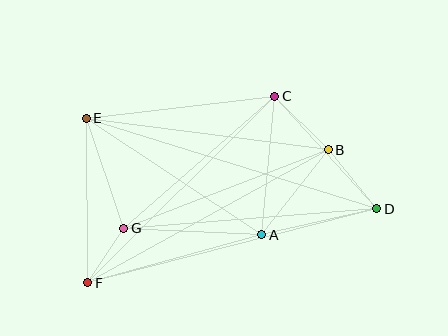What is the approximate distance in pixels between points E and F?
The distance between E and F is approximately 164 pixels.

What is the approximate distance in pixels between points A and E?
The distance between A and E is approximately 211 pixels.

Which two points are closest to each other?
Points F and G are closest to each other.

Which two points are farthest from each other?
Points D and E are farthest from each other.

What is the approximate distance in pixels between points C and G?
The distance between C and G is approximately 200 pixels.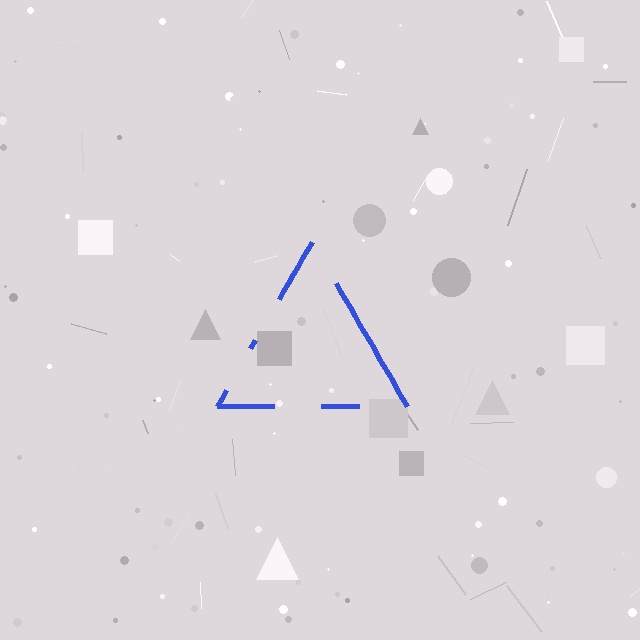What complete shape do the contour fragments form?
The contour fragments form a triangle.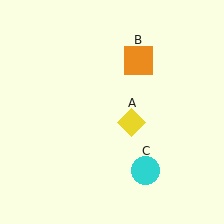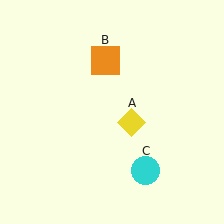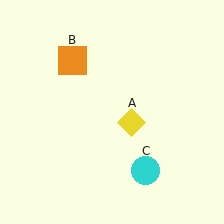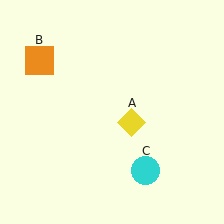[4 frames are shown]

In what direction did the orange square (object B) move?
The orange square (object B) moved left.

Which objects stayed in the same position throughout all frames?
Yellow diamond (object A) and cyan circle (object C) remained stationary.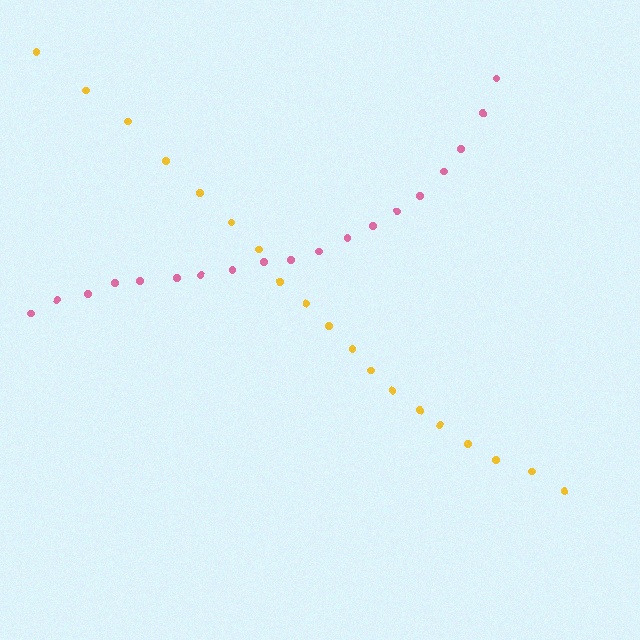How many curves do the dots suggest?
There are 2 distinct paths.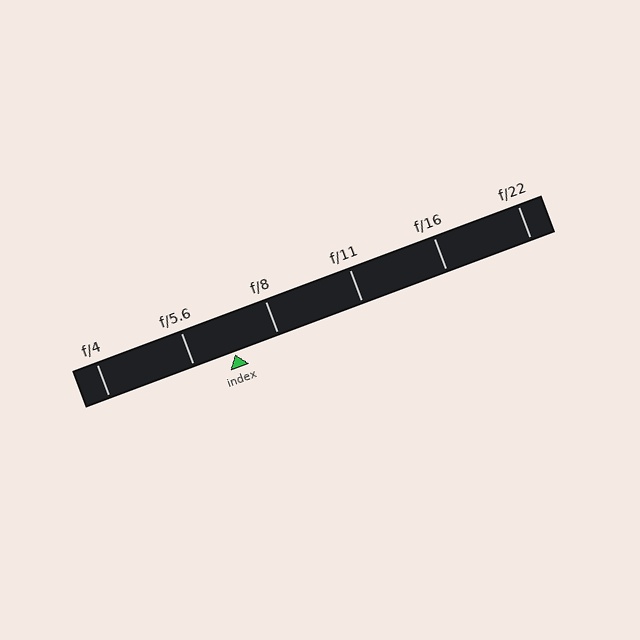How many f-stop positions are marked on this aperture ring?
There are 6 f-stop positions marked.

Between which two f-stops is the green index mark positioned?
The index mark is between f/5.6 and f/8.